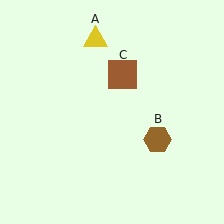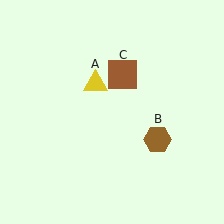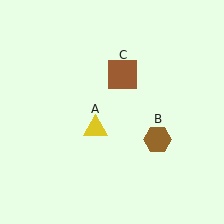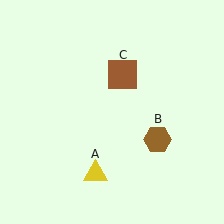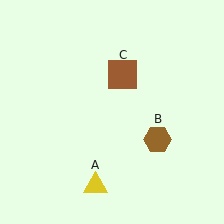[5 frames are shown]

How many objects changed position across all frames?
1 object changed position: yellow triangle (object A).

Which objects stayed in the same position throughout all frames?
Brown hexagon (object B) and brown square (object C) remained stationary.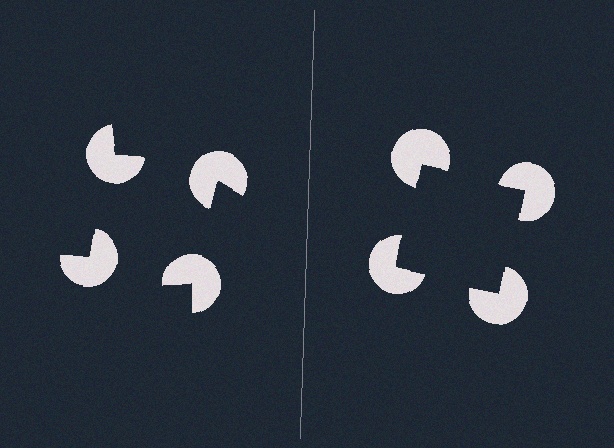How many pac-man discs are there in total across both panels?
8 — 4 on each side.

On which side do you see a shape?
An illusory square appears on the right side. On the left side the wedge cuts are rotated, so no coherent shape forms.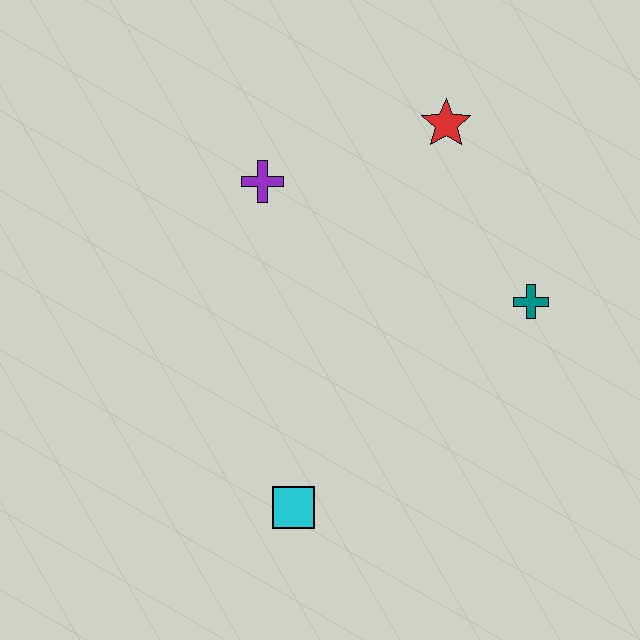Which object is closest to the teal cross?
The red star is closest to the teal cross.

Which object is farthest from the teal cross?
The cyan square is farthest from the teal cross.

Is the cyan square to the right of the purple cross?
Yes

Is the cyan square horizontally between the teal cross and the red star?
No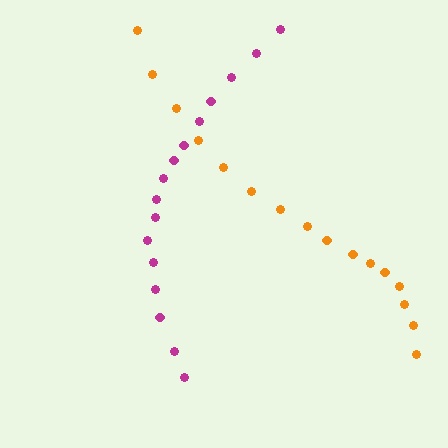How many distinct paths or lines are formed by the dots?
There are 2 distinct paths.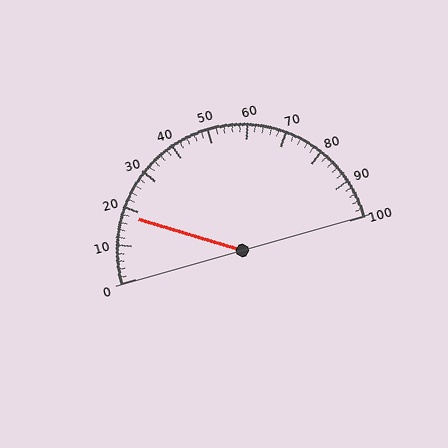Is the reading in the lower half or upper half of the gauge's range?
The reading is in the lower half of the range (0 to 100).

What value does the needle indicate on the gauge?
The needle indicates approximately 18.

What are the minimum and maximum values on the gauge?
The gauge ranges from 0 to 100.